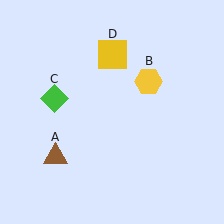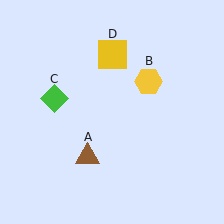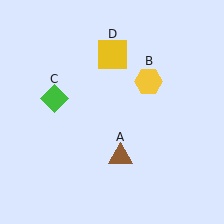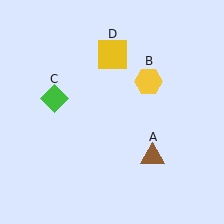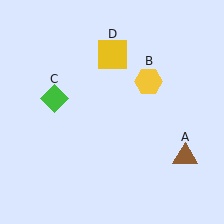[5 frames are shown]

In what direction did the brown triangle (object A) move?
The brown triangle (object A) moved right.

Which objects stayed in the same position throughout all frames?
Yellow hexagon (object B) and green diamond (object C) and yellow square (object D) remained stationary.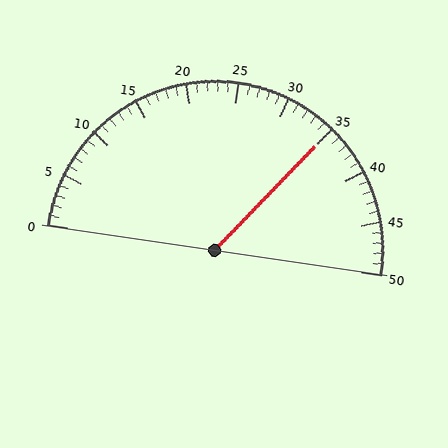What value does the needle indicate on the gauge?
The needle indicates approximately 35.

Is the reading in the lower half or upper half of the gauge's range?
The reading is in the upper half of the range (0 to 50).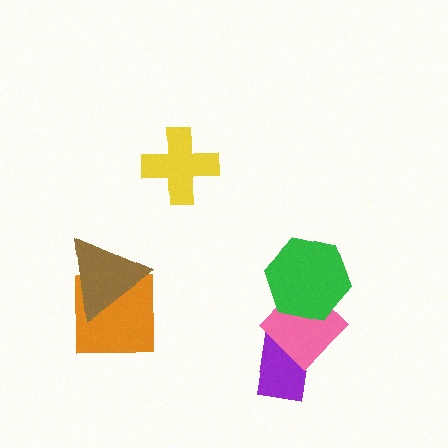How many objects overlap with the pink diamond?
2 objects overlap with the pink diamond.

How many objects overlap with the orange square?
1 object overlaps with the orange square.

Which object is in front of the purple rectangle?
The pink diamond is in front of the purple rectangle.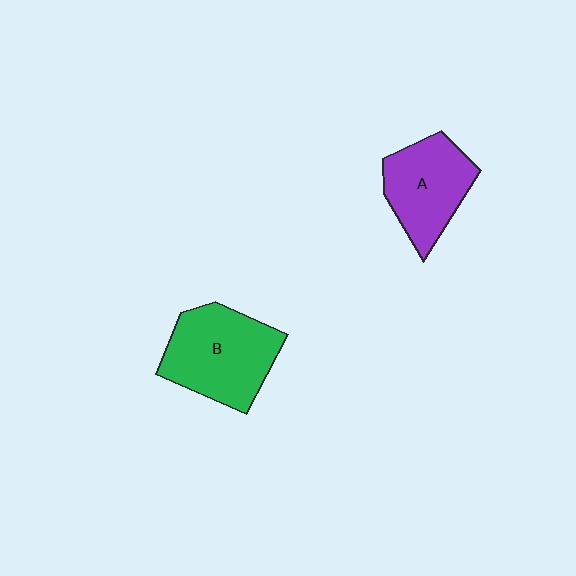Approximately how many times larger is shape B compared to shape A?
Approximately 1.2 times.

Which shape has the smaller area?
Shape A (purple).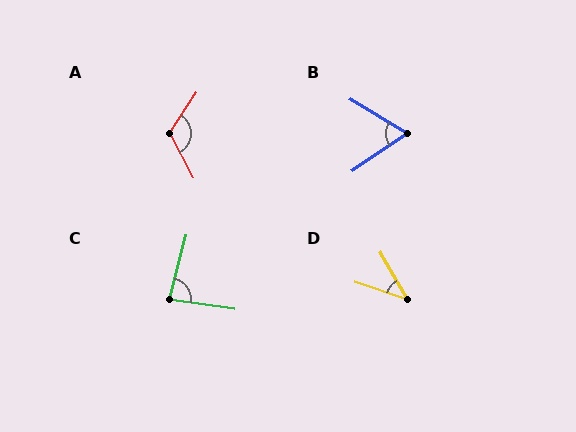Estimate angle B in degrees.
Approximately 65 degrees.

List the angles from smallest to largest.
D (42°), B (65°), C (83°), A (118°).